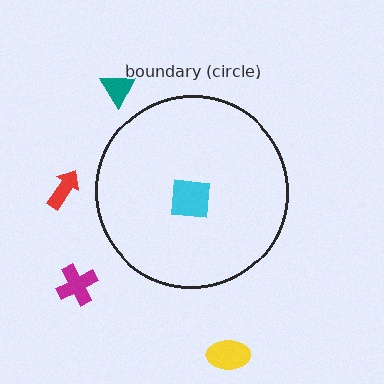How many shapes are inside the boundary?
1 inside, 4 outside.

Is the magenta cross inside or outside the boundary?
Outside.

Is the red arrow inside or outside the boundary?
Outside.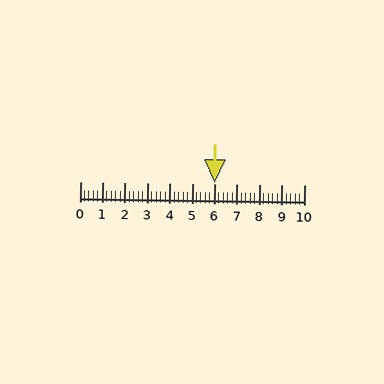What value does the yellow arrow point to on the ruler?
The yellow arrow points to approximately 6.0.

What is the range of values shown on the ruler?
The ruler shows values from 0 to 10.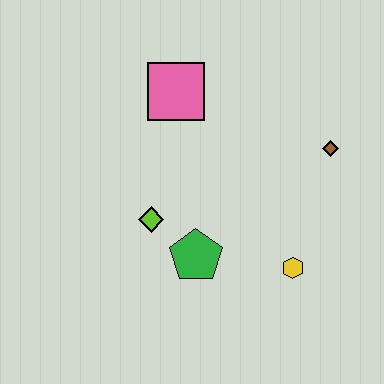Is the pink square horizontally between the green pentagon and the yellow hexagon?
No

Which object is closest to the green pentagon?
The lime diamond is closest to the green pentagon.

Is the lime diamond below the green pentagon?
No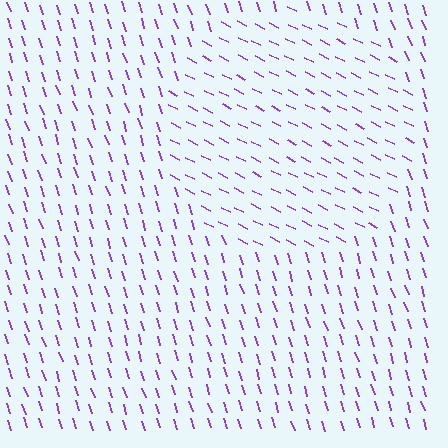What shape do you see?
I see a circle.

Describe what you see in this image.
The image is filled with small purple line segments. A circle region in the image has lines oriented differently from the surrounding lines, creating a visible texture boundary.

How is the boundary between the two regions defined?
The boundary is defined purely by a change in line orientation (approximately 45 degrees difference). All lines are the same color and thickness.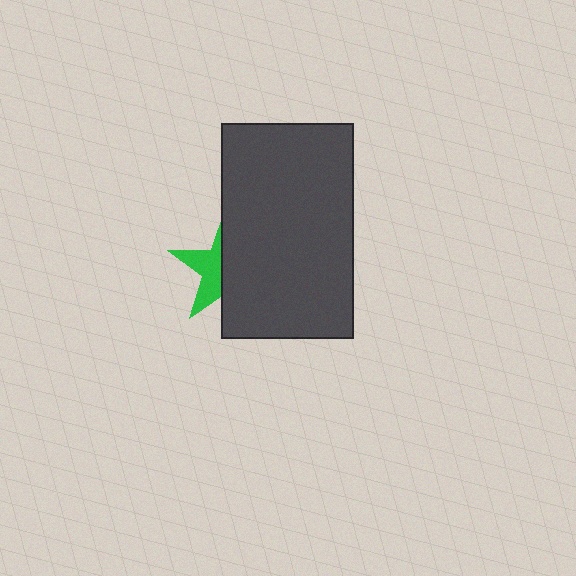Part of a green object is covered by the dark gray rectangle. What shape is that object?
It is a star.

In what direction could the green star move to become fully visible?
The green star could move left. That would shift it out from behind the dark gray rectangle entirely.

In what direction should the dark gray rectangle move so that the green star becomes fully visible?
The dark gray rectangle should move right. That is the shortest direction to clear the overlap and leave the green star fully visible.